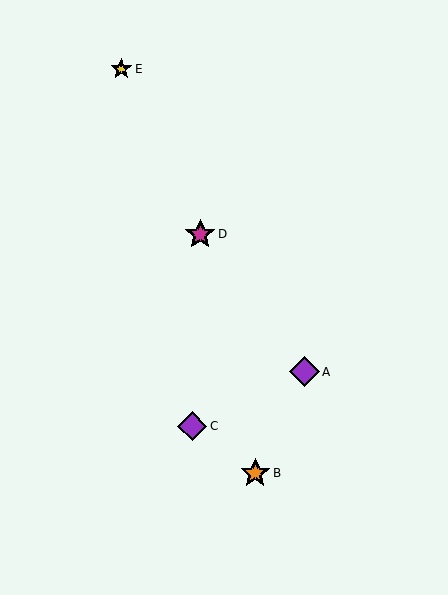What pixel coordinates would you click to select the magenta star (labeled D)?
Click at (200, 234) to select the magenta star D.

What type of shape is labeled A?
Shape A is a purple diamond.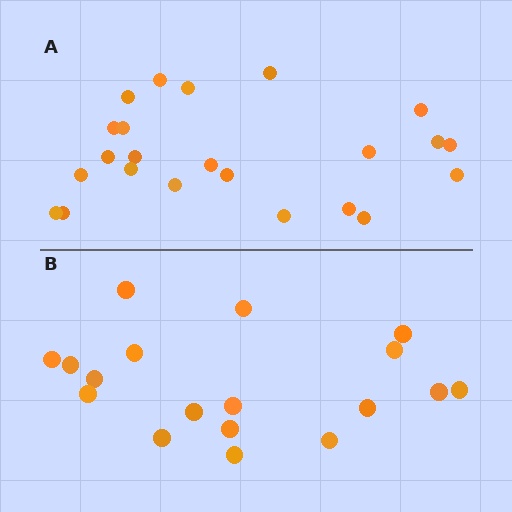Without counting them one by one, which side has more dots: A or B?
Region A (the top region) has more dots.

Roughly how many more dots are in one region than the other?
Region A has about 5 more dots than region B.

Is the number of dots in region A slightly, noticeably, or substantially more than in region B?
Region A has noticeably more, but not dramatically so. The ratio is roughly 1.3 to 1.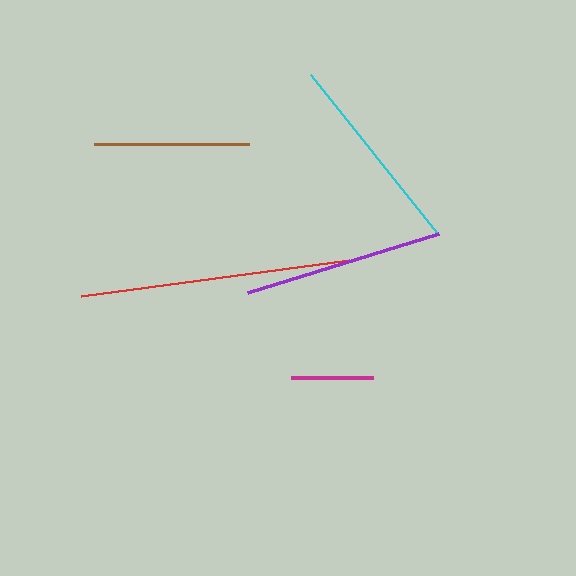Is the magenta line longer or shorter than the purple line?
The purple line is longer than the magenta line.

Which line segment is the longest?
The red line is the longest at approximately 270 pixels.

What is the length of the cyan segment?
The cyan segment is approximately 204 pixels long.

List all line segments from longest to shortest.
From longest to shortest: red, cyan, purple, brown, magenta.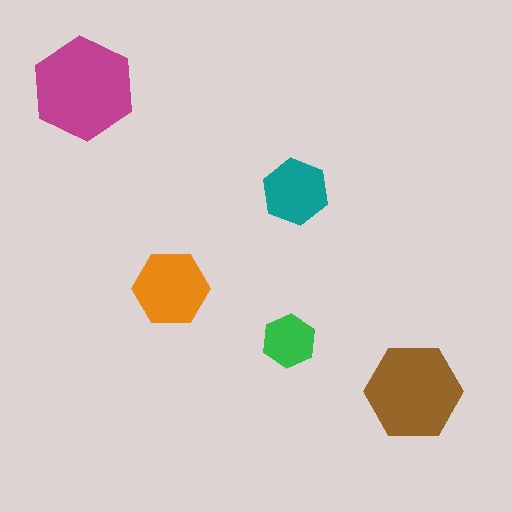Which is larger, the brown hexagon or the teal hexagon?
The brown one.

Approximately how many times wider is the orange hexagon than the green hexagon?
About 1.5 times wider.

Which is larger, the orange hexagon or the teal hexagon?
The orange one.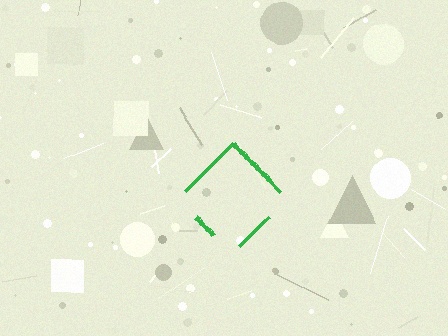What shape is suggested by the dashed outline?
The dashed outline suggests a diamond.